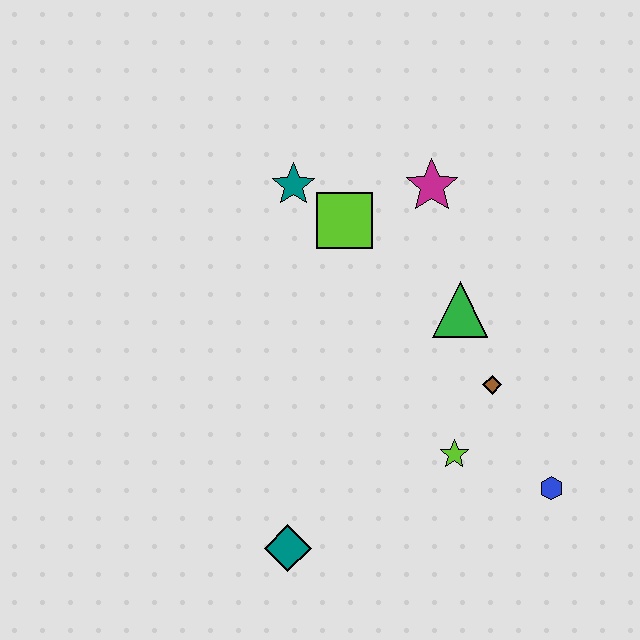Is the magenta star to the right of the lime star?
No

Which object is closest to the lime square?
The teal star is closest to the lime square.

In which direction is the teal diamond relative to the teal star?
The teal diamond is below the teal star.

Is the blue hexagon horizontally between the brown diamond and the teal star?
No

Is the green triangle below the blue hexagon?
No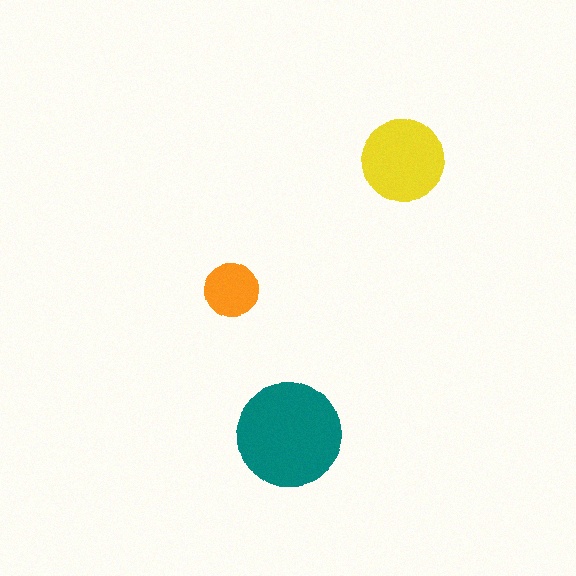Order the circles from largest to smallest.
the teal one, the yellow one, the orange one.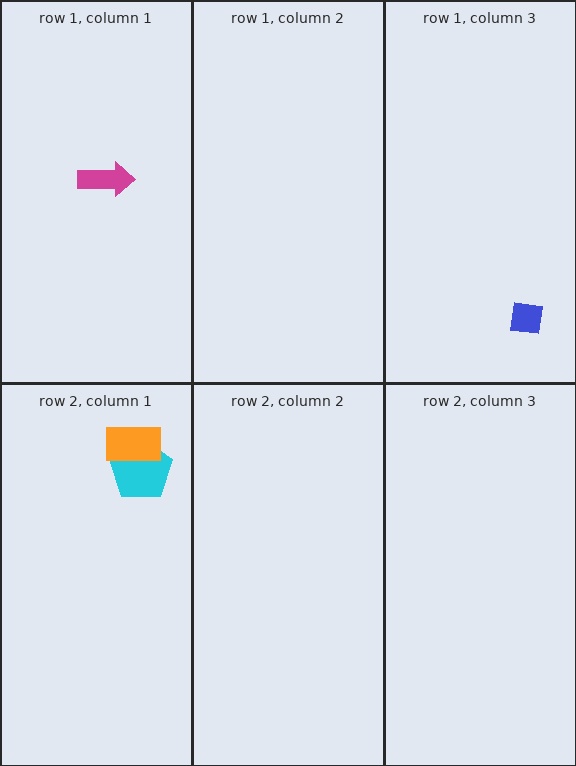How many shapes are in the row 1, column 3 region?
1.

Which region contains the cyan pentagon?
The row 2, column 1 region.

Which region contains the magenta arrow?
The row 1, column 1 region.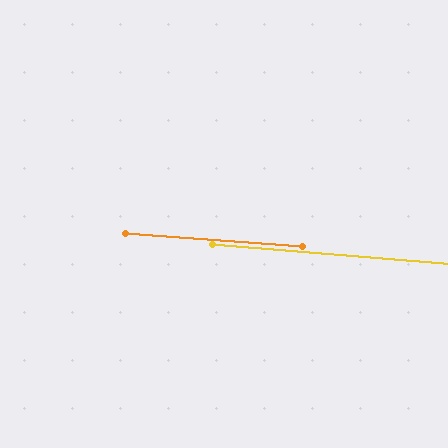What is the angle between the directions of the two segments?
Approximately 1 degree.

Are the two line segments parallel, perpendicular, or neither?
Parallel — their directions differ by only 0.5°.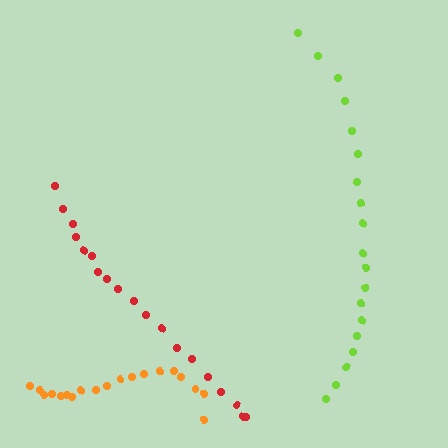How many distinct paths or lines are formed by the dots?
There are 3 distinct paths.